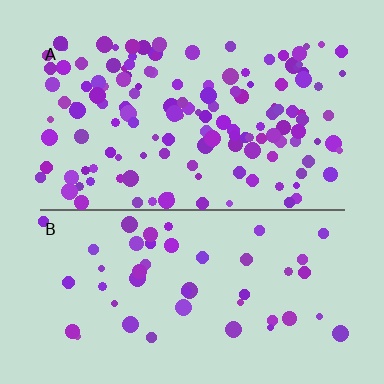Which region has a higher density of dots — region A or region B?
A (the top).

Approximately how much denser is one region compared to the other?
Approximately 2.9× — region A over region B.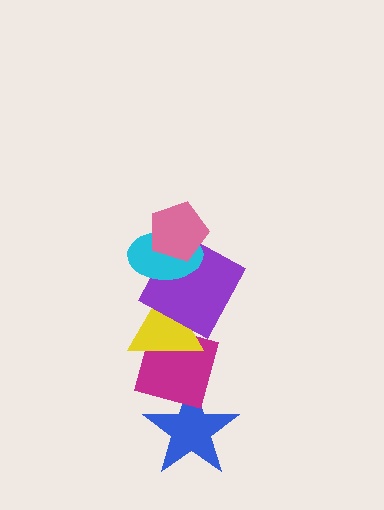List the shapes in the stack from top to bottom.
From top to bottom: the pink pentagon, the cyan ellipse, the purple square, the yellow triangle, the magenta diamond, the blue star.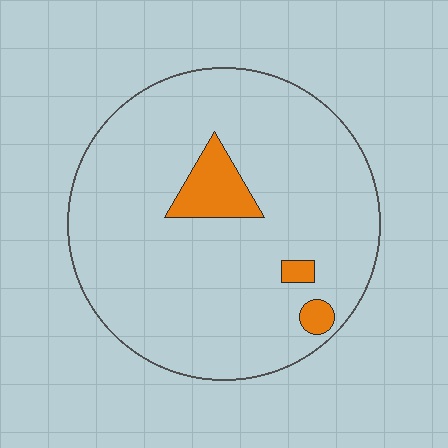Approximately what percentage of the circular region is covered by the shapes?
Approximately 10%.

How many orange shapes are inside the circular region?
3.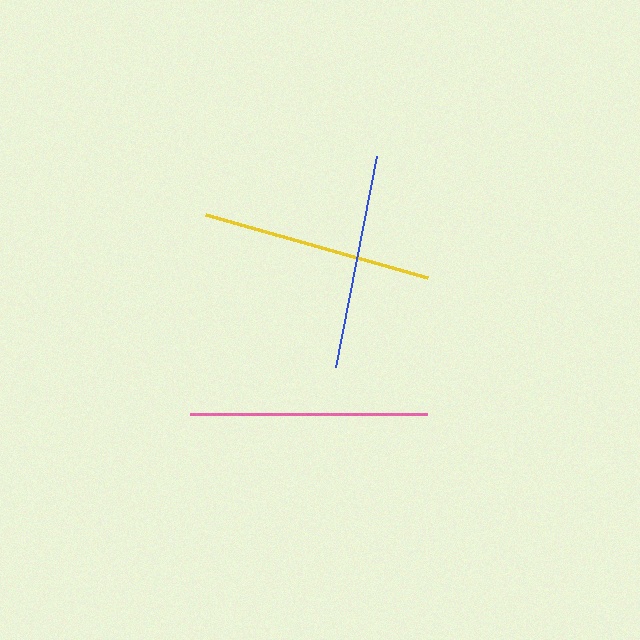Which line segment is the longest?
The pink line is the longest at approximately 237 pixels.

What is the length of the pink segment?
The pink segment is approximately 237 pixels long.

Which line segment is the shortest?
The blue line is the shortest at approximately 215 pixels.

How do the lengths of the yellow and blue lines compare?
The yellow and blue lines are approximately the same length.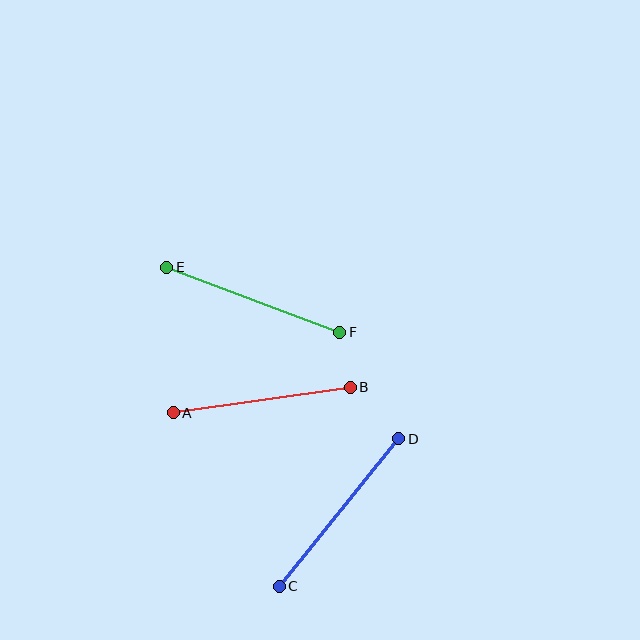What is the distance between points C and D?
The distance is approximately 190 pixels.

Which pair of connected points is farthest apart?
Points C and D are farthest apart.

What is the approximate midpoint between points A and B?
The midpoint is at approximately (262, 400) pixels.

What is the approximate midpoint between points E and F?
The midpoint is at approximately (253, 300) pixels.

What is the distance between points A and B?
The distance is approximately 179 pixels.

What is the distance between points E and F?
The distance is approximately 185 pixels.